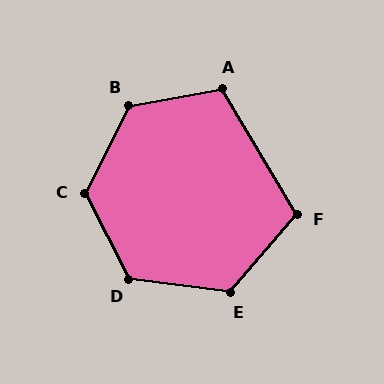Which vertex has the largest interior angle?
B, at approximately 127 degrees.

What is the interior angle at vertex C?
Approximately 126 degrees (obtuse).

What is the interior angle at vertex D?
Approximately 125 degrees (obtuse).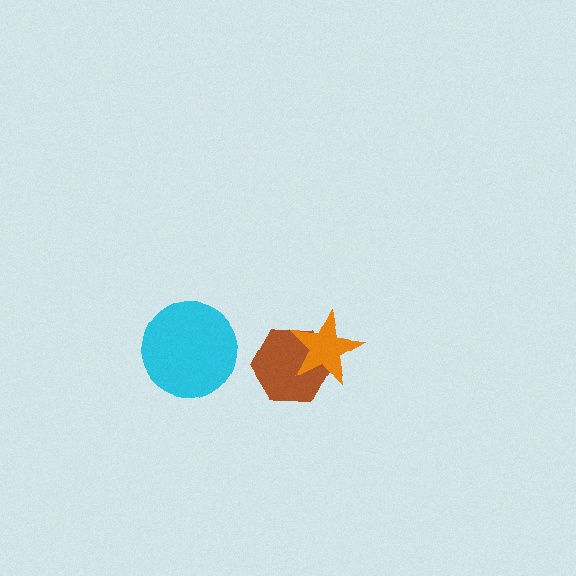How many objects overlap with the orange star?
1 object overlaps with the orange star.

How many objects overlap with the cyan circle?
0 objects overlap with the cyan circle.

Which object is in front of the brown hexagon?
The orange star is in front of the brown hexagon.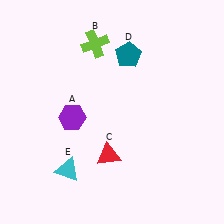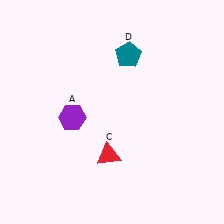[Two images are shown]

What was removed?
The cyan triangle (E), the lime cross (B) were removed in Image 2.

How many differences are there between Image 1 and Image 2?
There are 2 differences between the two images.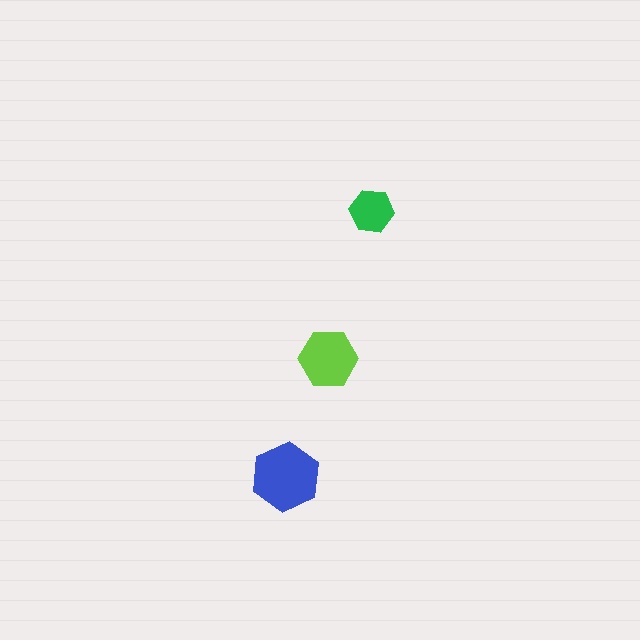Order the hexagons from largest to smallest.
the blue one, the lime one, the green one.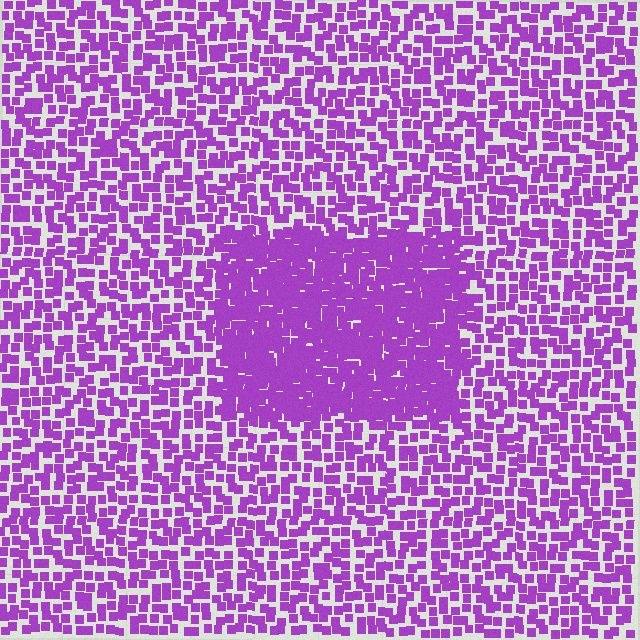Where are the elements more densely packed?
The elements are more densely packed inside the rectangle boundary.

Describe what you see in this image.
The image contains small purple elements arranged at two different densities. A rectangle-shaped region is visible where the elements are more densely packed than the surrounding area.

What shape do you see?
I see a rectangle.